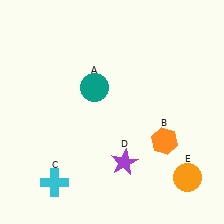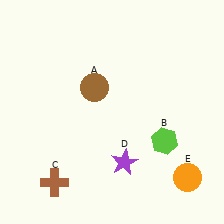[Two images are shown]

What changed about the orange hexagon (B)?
In Image 1, B is orange. In Image 2, it changed to lime.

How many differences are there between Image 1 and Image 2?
There are 3 differences between the two images.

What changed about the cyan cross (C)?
In Image 1, C is cyan. In Image 2, it changed to brown.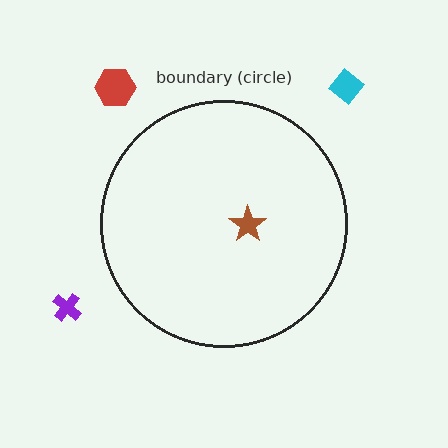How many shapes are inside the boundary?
1 inside, 3 outside.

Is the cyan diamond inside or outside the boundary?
Outside.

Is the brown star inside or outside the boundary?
Inside.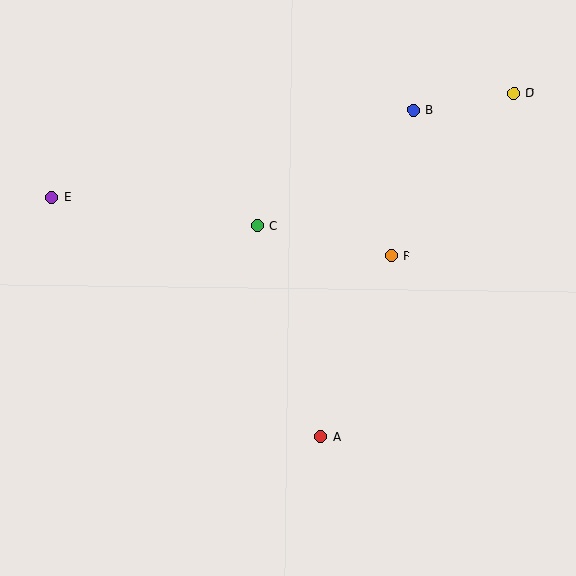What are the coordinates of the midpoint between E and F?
The midpoint between E and F is at (222, 227).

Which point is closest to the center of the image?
Point C at (257, 226) is closest to the center.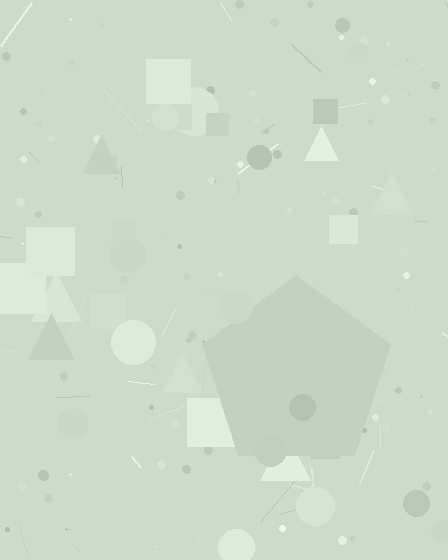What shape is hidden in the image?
A pentagon is hidden in the image.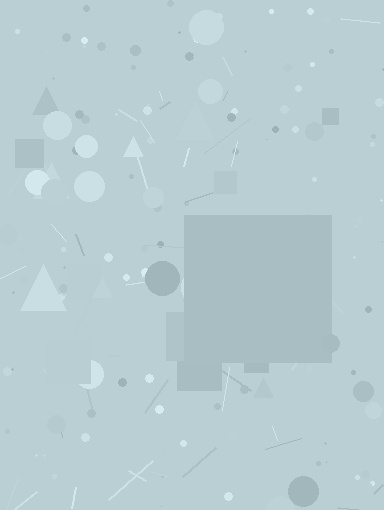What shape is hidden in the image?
A square is hidden in the image.